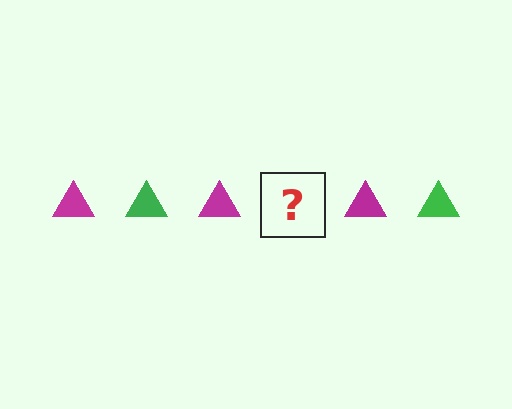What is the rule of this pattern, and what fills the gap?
The rule is that the pattern cycles through magenta, green triangles. The gap should be filled with a green triangle.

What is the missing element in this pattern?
The missing element is a green triangle.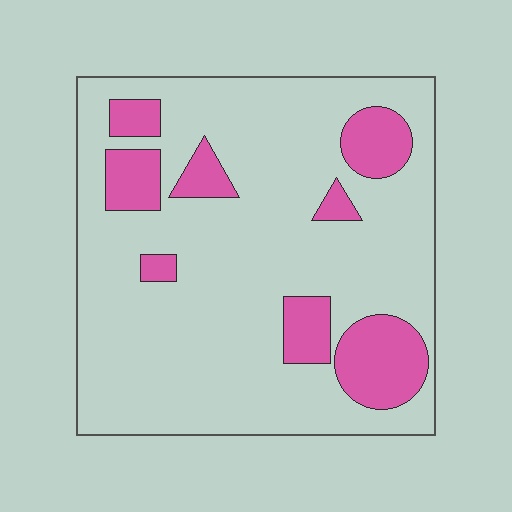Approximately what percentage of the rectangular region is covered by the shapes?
Approximately 20%.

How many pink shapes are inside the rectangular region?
8.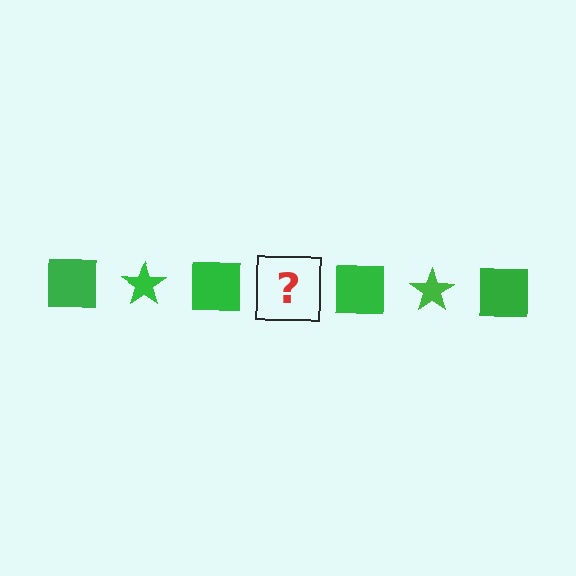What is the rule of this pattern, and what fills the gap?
The rule is that the pattern cycles through square, star shapes in green. The gap should be filled with a green star.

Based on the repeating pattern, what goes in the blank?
The blank should be a green star.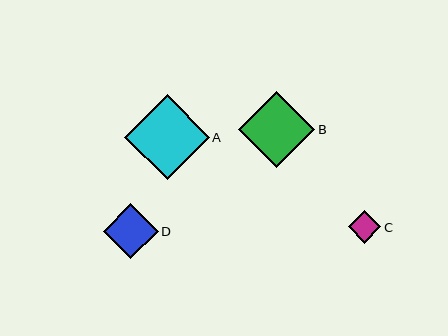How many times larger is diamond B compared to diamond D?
Diamond B is approximately 1.4 times the size of diamond D.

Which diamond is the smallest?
Diamond C is the smallest with a size of approximately 32 pixels.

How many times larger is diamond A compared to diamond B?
Diamond A is approximately 1.1 times the size of diamond B.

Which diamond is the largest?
Diamond A is the largest with a size of approximately 84 pixels.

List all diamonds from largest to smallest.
From largest to smallest: A, B, D, C.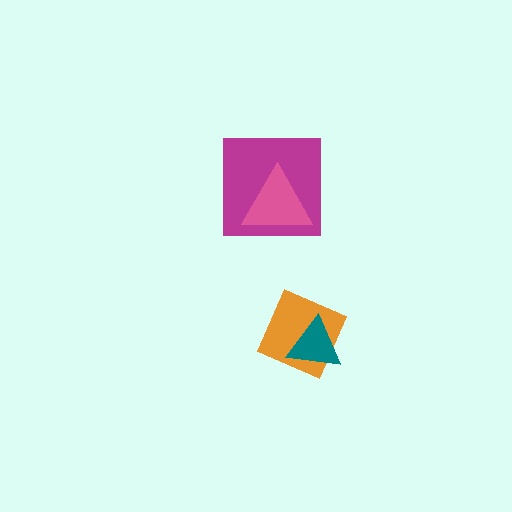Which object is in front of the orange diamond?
The teal triangle is in front of the orange diamond.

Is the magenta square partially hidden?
Yes, it is partially covered by another shape.